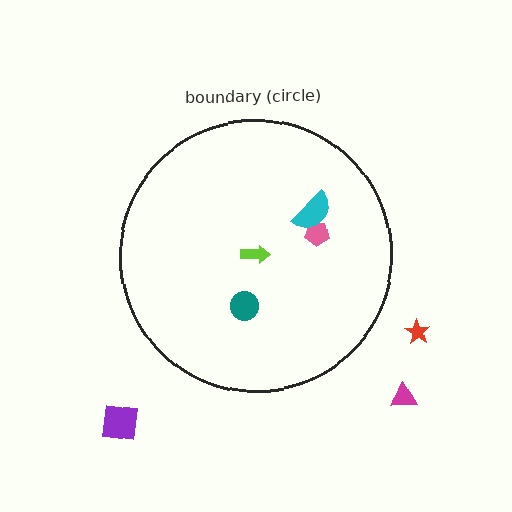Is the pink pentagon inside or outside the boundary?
Inside.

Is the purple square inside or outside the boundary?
Outside.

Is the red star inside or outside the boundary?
Outside.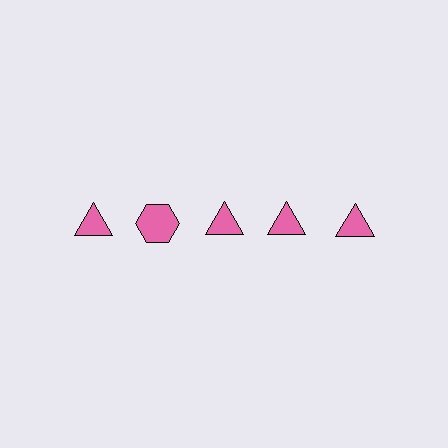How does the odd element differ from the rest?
It has a different shape: hexagon instead of triangle.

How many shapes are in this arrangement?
There are 5 shapes arranged in a grid pattern.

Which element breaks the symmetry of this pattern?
The pink hexagon in the top row, second from left column breaks the symmetry. All other shapes are pink triangles.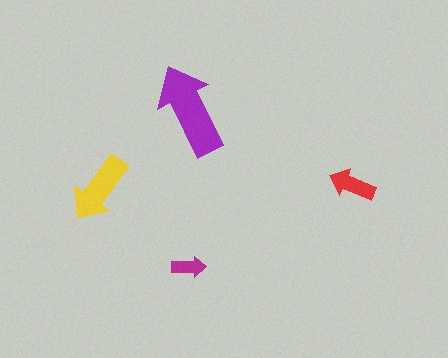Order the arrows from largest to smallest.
the purple one, the yellow one, the red one, the magenta one.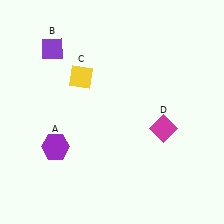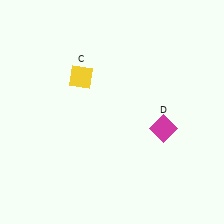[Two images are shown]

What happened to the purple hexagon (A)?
The purple hexagon (A) was removed in Image 2. It was in the bottom-left area of Image 1.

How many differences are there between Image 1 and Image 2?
There are 2 differences between the two images.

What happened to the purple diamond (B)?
The purple diamond (B) was removed in Image 2. It was in the top-left area of Image 1.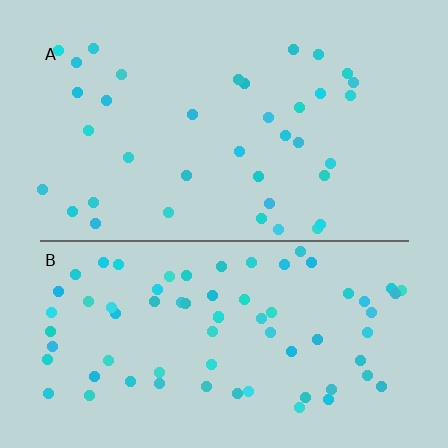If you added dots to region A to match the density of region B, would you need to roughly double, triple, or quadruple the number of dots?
Approximately double.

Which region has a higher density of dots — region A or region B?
B (the bottom).